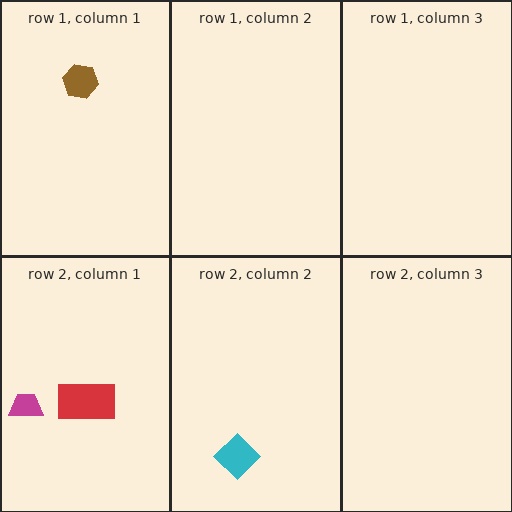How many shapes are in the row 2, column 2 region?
1.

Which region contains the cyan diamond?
The row 2, column 2 region.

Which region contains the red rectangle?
The row 2, column 1 region.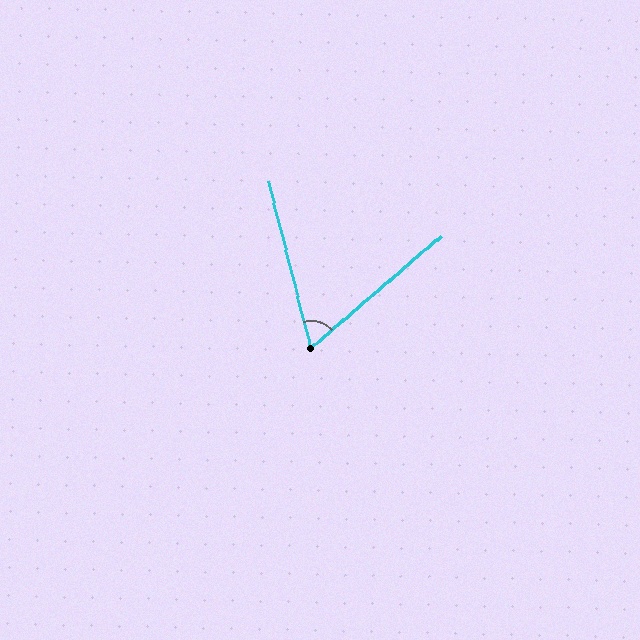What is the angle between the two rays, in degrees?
Approximately 64 degrees.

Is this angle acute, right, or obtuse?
It is acute.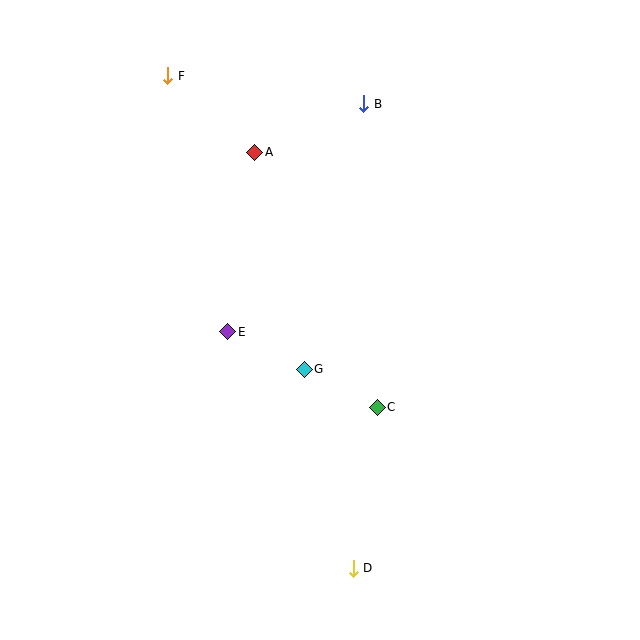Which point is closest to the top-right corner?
Point B is closest to the top-right corner.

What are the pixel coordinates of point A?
Point A is at (255, 152).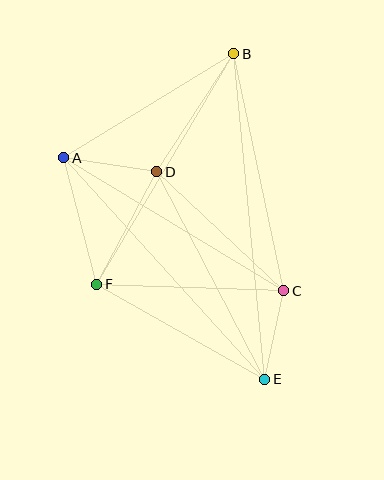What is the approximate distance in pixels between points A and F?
The distance between A and F is approximately 131 pixels.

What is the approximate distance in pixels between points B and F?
The distance between B and F is approximately 268 pixels.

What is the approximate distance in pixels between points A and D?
The distance between A and D is approximately 94 pixels.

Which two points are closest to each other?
Points C and E are closest to each other.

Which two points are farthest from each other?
Points B and E are farthest from each other.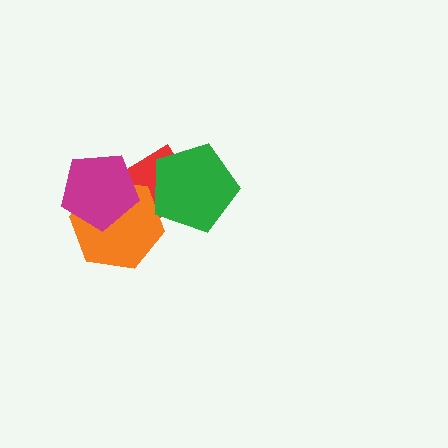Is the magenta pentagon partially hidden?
No, no other shape covers it.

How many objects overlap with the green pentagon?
2 objects overlap with the green pentagon.